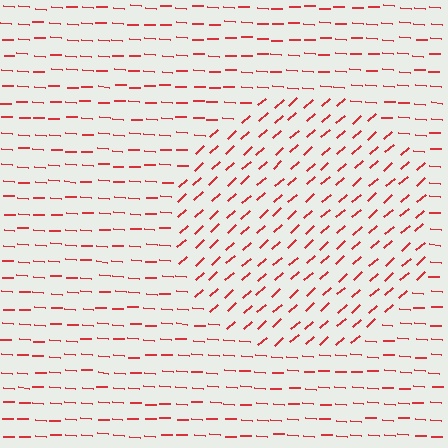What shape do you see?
I see a circle.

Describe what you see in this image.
The image is filled with small red line segments. A circle region in the image has lines oriented differently from the surrounding lines, creating a visible texture boundary.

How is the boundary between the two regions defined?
The boundary is defined purely by a change in line orientation (approximately 45 degrees difference). All lines are the same color and thickness.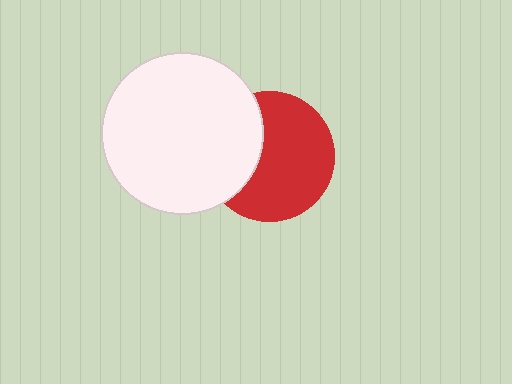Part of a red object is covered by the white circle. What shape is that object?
It is a circle.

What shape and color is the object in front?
The object in front is a white circle.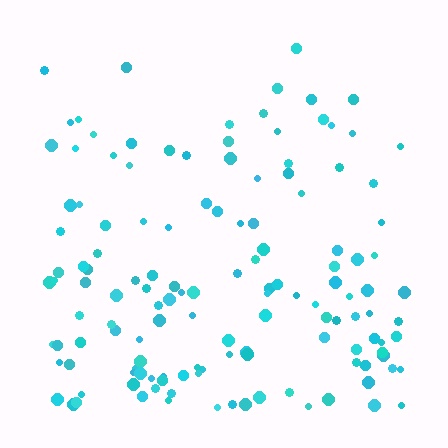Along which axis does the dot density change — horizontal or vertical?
Vertical.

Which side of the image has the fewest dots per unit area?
The top.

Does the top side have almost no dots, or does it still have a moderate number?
Still a moderate number, just noticeably fewer than the bottom.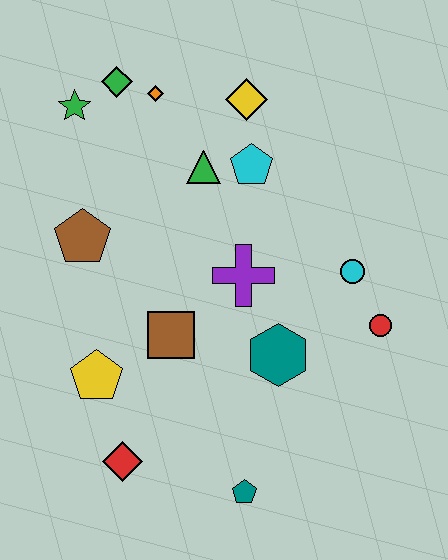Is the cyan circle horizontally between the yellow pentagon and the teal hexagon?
No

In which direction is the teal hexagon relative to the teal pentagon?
The teal hexagon is above the teal pentagon.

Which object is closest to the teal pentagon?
The red diamond is closest to the teal pentagon.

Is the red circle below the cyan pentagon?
Yes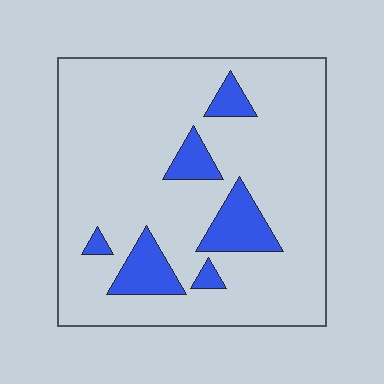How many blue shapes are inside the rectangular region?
6.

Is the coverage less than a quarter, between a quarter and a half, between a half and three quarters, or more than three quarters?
Less than a quarter.